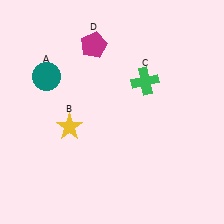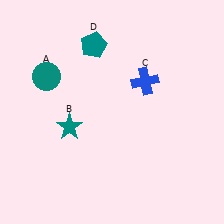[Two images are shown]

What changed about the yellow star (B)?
In Image 1, B is yellow. In Image 2, it changed to teal.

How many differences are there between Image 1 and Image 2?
There are 3 differences between the two images.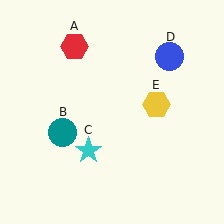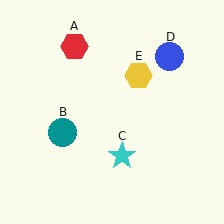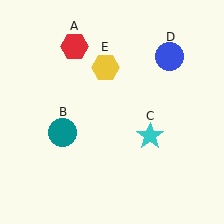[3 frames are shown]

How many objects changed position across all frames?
2 objects changed position: cyan star (object C), yellow hexagon (object E).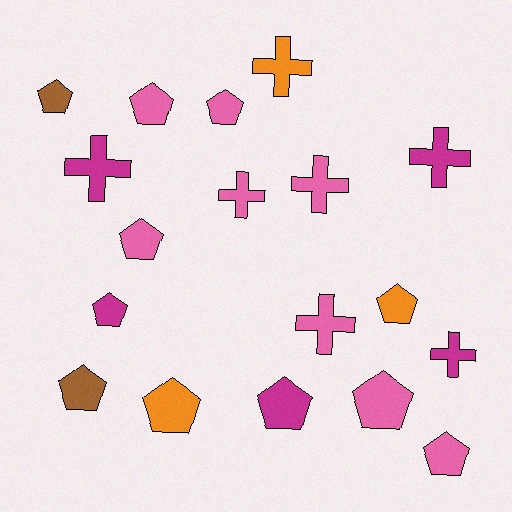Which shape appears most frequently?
Pentagon, with 11 objects.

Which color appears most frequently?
Pink, with 8 objects.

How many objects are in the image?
There are 18 objects.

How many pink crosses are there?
There are 3 pink crosses.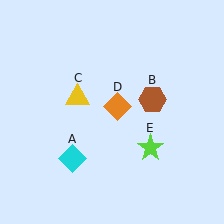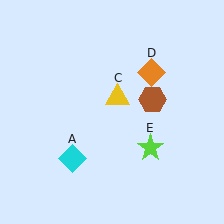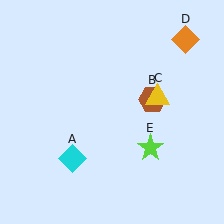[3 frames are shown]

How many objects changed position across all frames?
2 objects changed position: yellow triangle (object C), orange diamond (object D).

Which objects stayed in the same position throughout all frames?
Cyan diamond (object A) and brown hexagon (object B) and lime star (object E) remained stationary.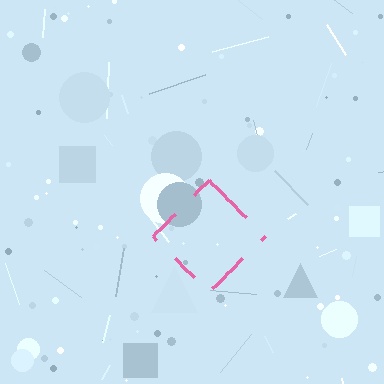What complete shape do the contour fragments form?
The contour fragments form a diamond.